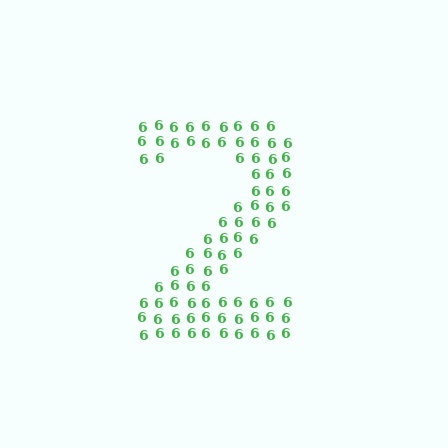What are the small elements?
The small elements are digit 6's.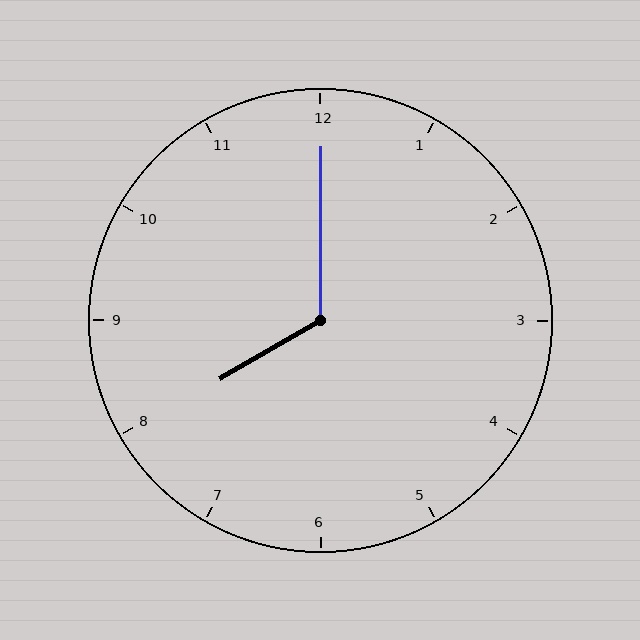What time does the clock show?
8:00.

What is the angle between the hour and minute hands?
Approximately 120 degrees.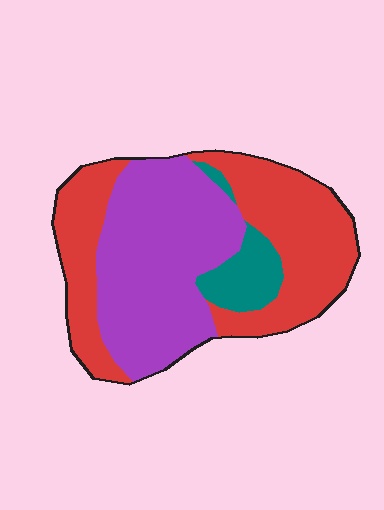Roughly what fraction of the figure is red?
Red covers around 45% of the figure.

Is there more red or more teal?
Red.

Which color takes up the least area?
Teal, at roughly 10%.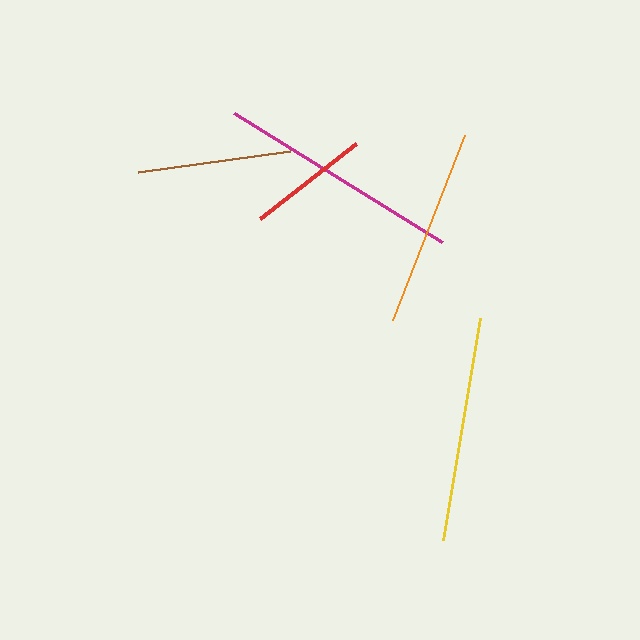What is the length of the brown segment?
The brown segment is approximately 153 pixels long.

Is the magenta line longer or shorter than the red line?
The magenta line is longer than the red line.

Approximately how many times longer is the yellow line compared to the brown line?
The yellow line is approximately 1.5 times the length of the brown line.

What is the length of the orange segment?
The orange segment is approximately 199 pixels long.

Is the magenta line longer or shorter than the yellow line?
The magenta line is longer than the yellow line.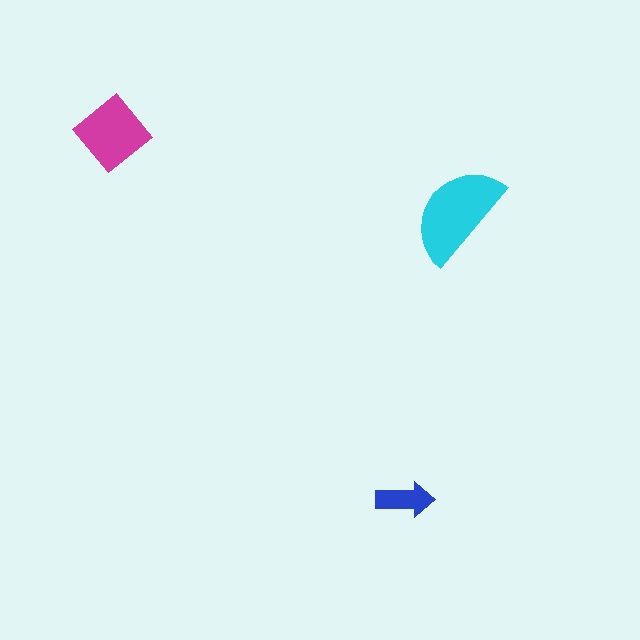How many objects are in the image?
There are 3 objects in the image.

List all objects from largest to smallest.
The cyan semicircle, the magenta diamond, the blue arrow.